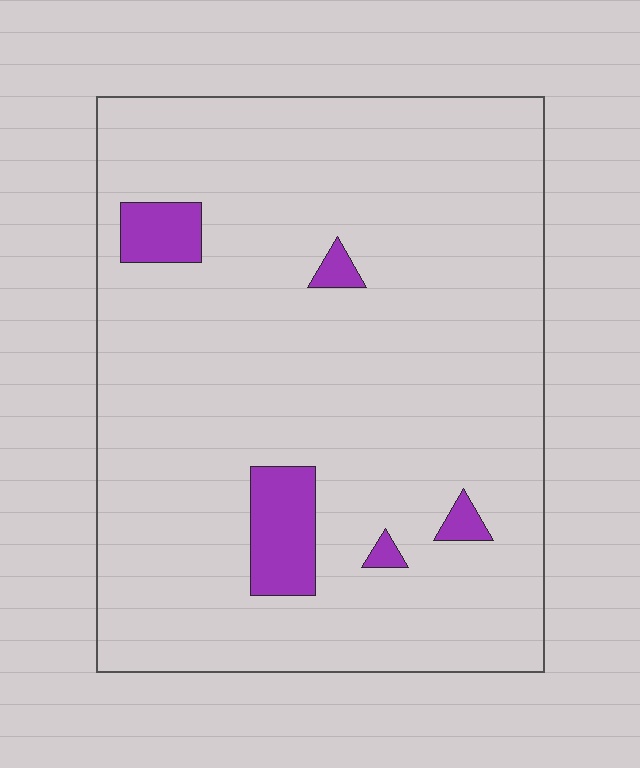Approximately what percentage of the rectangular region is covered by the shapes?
Approximately 5%.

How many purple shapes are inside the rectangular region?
5.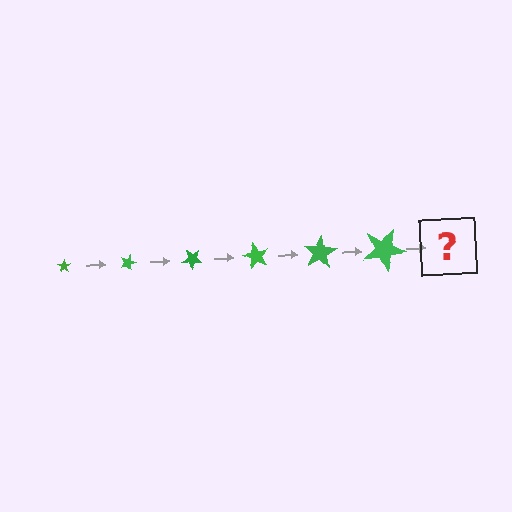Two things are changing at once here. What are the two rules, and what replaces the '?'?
The two rules are that the star grows larger each step and it rotates 20 degrees each step. The '?' should be a star, larger than the previous one and rotated 120 degrees from the start.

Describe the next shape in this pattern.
It should be a star, larger than the previous one and rotated 120 degrees from the start.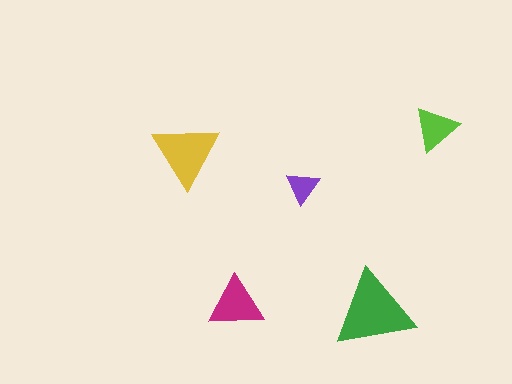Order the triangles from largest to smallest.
the green one, the yellow one, the magenta one, the lime one, the purple one.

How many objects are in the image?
There are 5 objects in the image.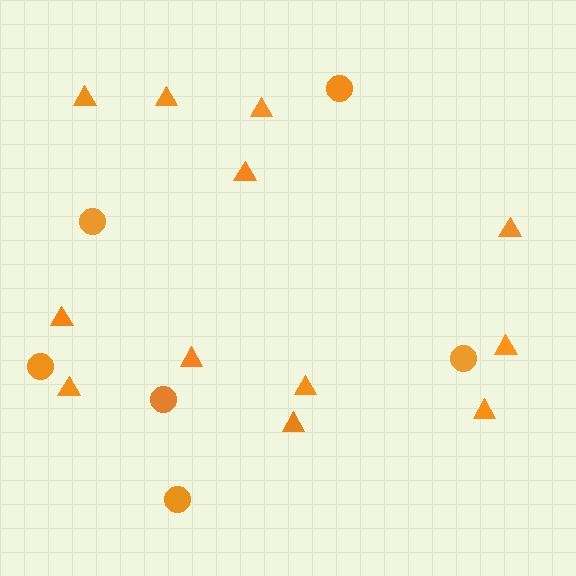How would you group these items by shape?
There are 2 groups: one group of triangles (12) and one group of circles (6).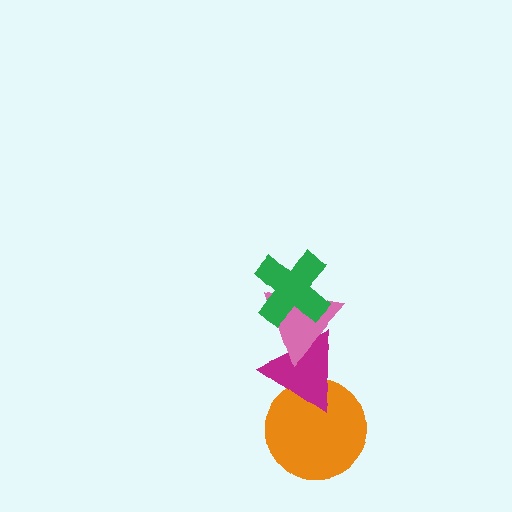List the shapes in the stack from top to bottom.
From top to bottom: the green cross, the pink triangle, the magenta triangle, the orange circle.